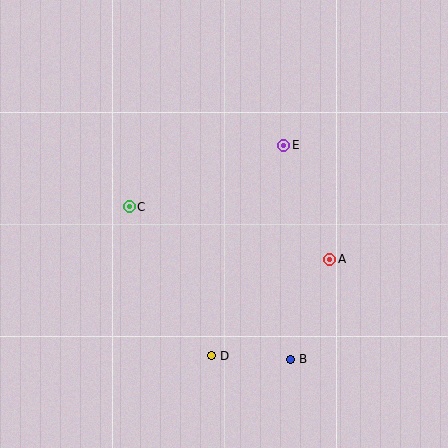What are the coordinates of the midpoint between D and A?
The midpoint between D and A is at (271, 308).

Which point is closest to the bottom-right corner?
Point B is closest to the bottom-right corner.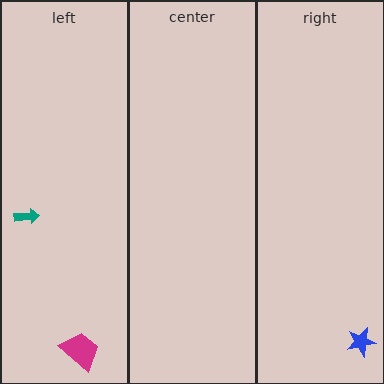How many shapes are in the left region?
2.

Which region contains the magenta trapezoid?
The left region.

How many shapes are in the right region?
1.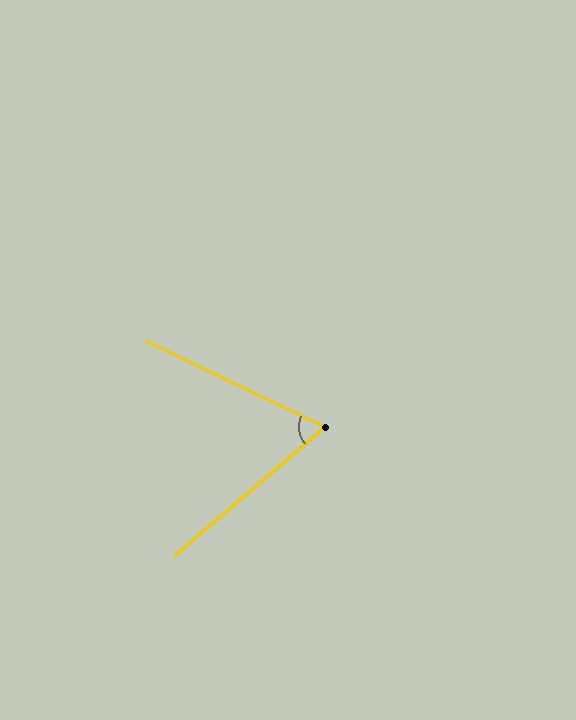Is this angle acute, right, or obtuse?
It is acute.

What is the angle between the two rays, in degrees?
Approximately 66 degrees.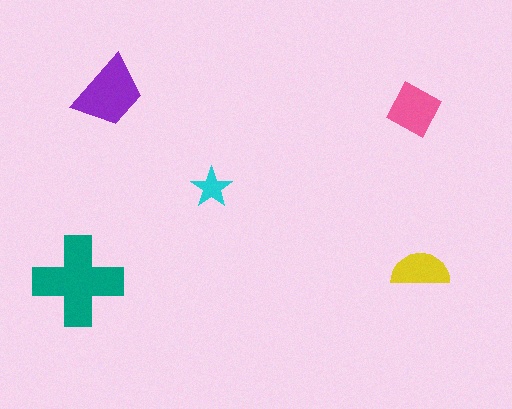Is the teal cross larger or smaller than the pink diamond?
Larger.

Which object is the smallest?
The cyan star.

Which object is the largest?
The teal cross.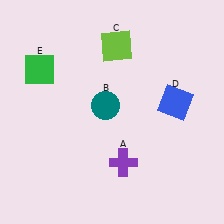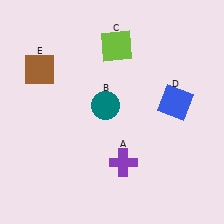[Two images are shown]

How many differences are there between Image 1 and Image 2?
There is 1 difference between the two images.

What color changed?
The square (E) changed from green in Image 1 to brown in Image 2.